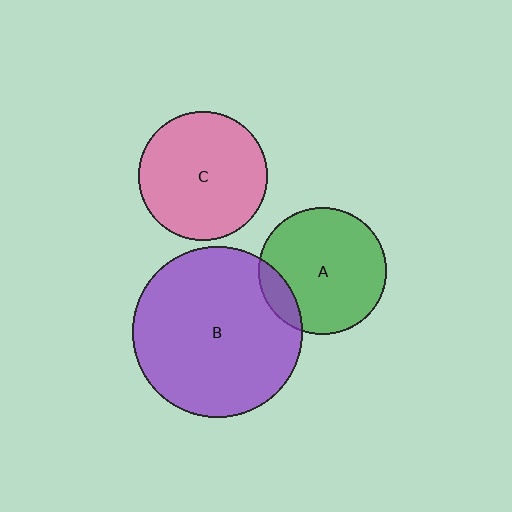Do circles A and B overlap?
Yes.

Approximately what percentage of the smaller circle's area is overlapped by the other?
Approximately 10%.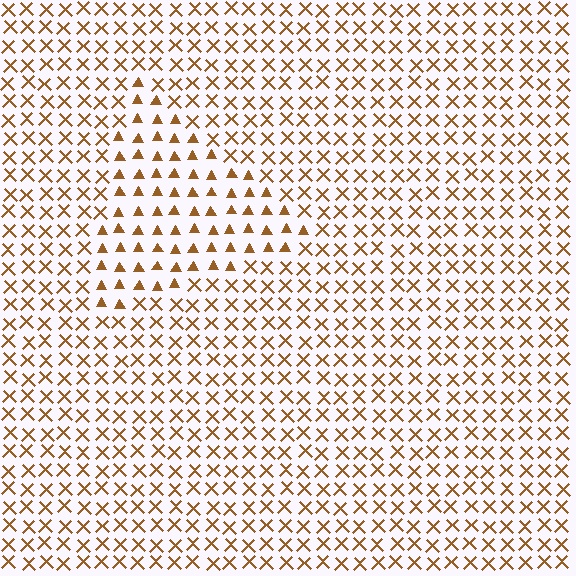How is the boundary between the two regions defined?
The boundary is defined by a change in element shape: triangles inside vs. X marks outside. All elements share the same color and spacing.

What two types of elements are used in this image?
The image uses triangles inside the triangle region and X marks outside it.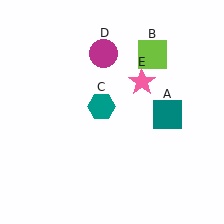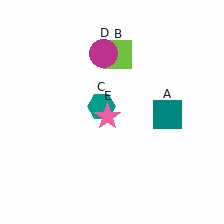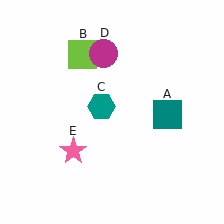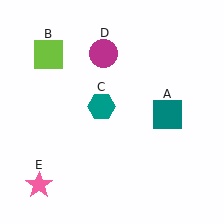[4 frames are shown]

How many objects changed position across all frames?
2 objects changed position: lime square (object B), pink star (object E).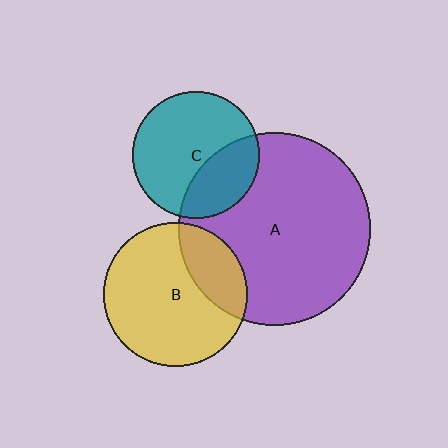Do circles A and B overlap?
Yes.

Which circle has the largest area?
Circle A (purple).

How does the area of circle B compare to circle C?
Approximately 1.3 times.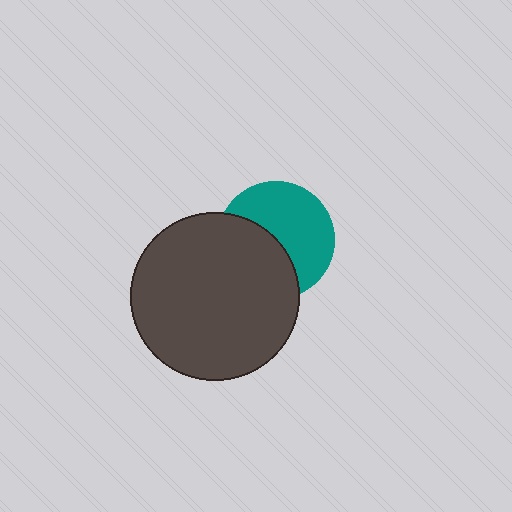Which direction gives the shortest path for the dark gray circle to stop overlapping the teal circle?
Moving toward the lower-left gives the shortest separation.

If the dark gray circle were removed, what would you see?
You would see the complete teal circle.